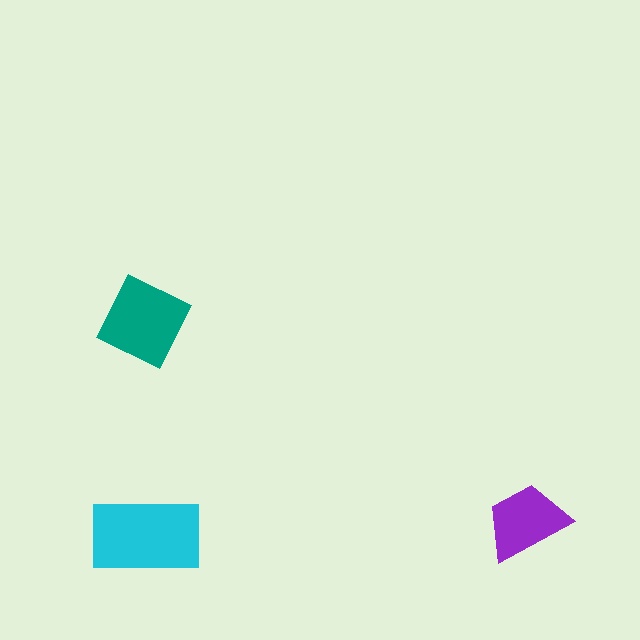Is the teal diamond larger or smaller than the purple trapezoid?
Larger.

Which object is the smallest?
The purple trapezoid.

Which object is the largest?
The cyan rectangle.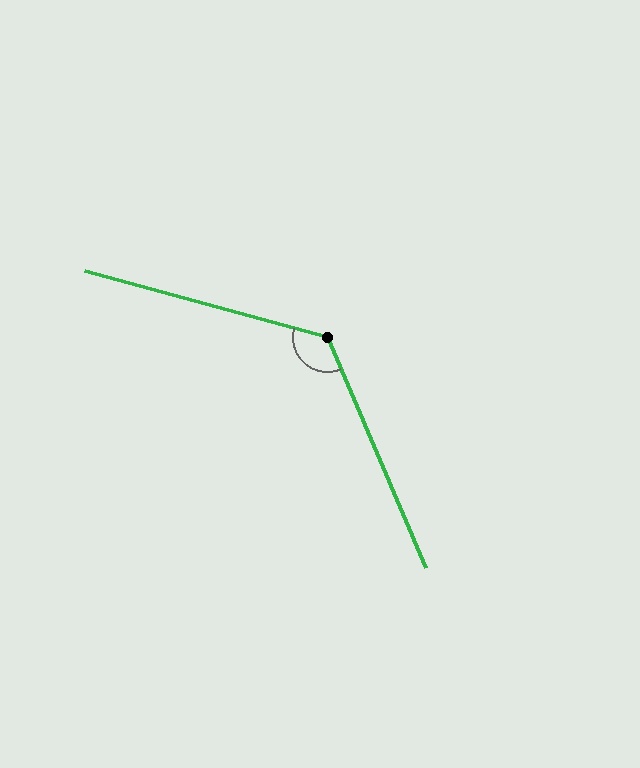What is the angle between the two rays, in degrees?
Approximately 128 degrees.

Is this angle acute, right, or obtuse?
It is obtuse.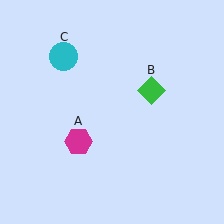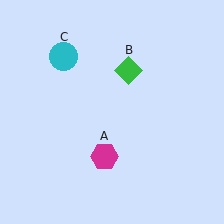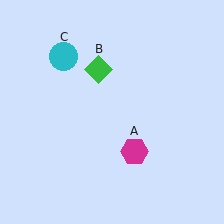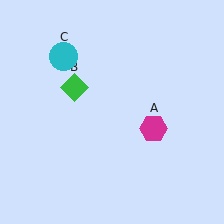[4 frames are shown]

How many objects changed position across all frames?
2 objects changed position: magenta hexagon (object A), green diamond (object B).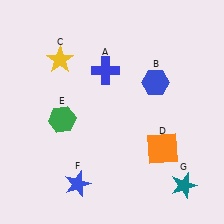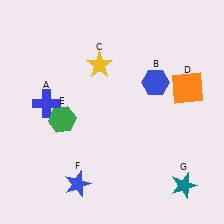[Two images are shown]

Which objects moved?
The objects that moved are: the blue cross (A), the yellow star (C), the orange square (D).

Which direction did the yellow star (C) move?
The yellow star (C) moved right.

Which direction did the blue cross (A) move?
The blue cross (A) moved left.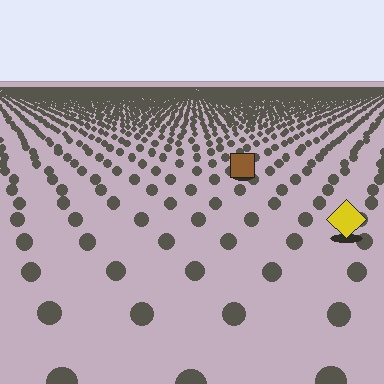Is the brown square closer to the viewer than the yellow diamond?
No. The yellow diamond is closer — you can tell from the texture gradient: the ground texture is coarser near it.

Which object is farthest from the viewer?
The brown square is farthest from the viewer. It appears smaller and the ground texture around it is denser.